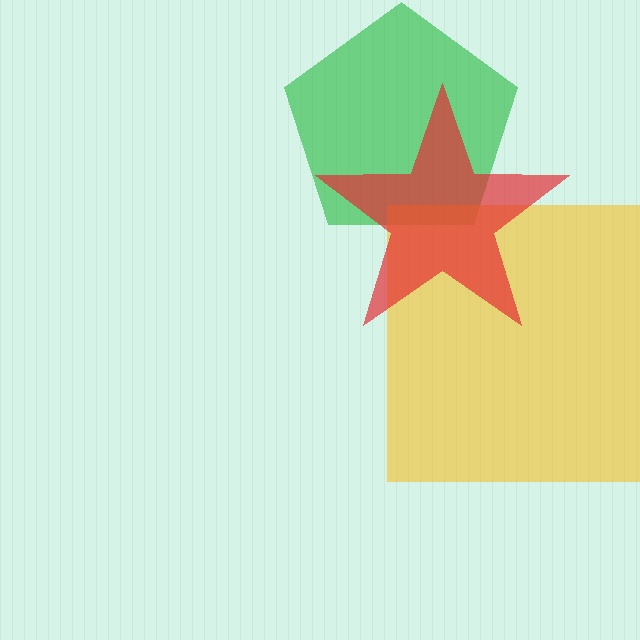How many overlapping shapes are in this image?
There are 3 overlapping shapes in the image.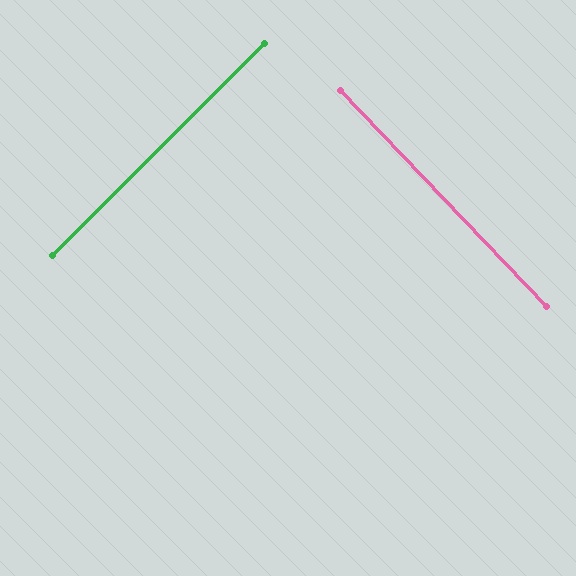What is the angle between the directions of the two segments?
Approximately 89 degrees.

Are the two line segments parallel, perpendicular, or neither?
Perpendicular — they meet at approximately 89°.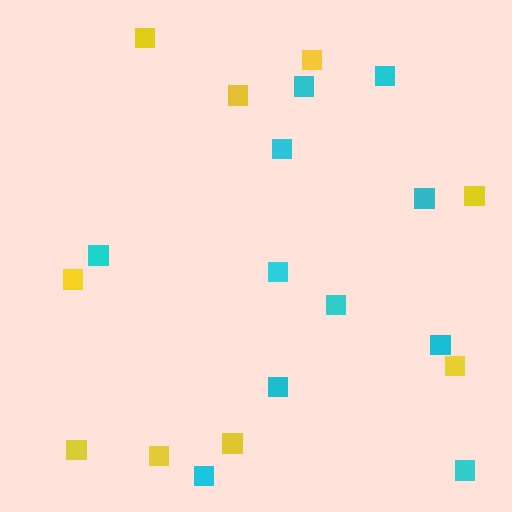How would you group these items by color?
There are 2 groups: one group of yellow squares (9) and one group of cyan squares (11).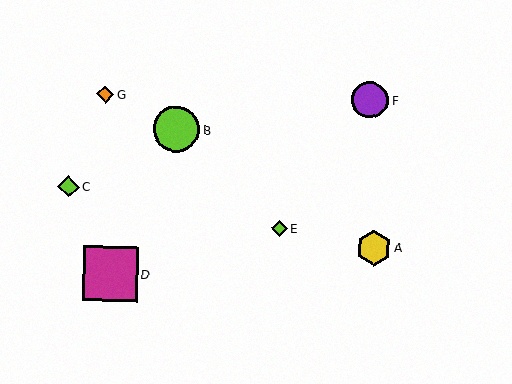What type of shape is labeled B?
Shape B is a lime circle.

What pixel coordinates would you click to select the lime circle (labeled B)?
Click at (177, 129) to select the lime circle B.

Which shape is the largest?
The magenta square (labeled D) is the largest.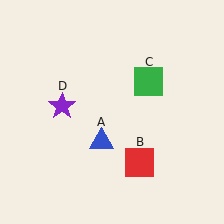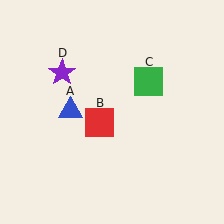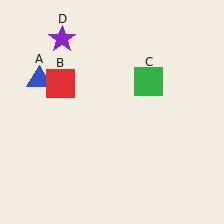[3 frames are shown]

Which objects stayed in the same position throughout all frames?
Green square (object C) remained stationary.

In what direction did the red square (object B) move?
The red square (object B) moved up and to the left.